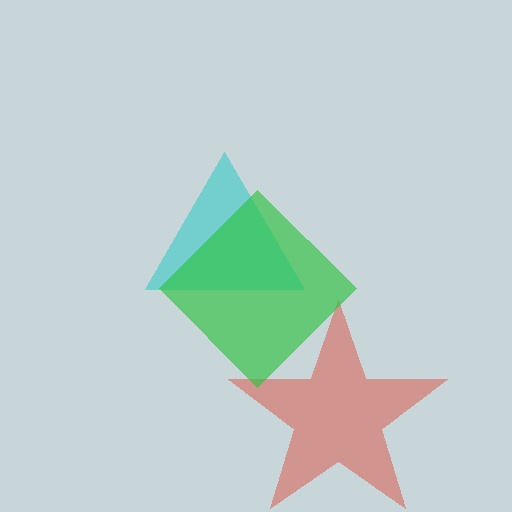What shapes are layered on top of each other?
The layered shapes are: a cyan triangle, a red star, a green diamond.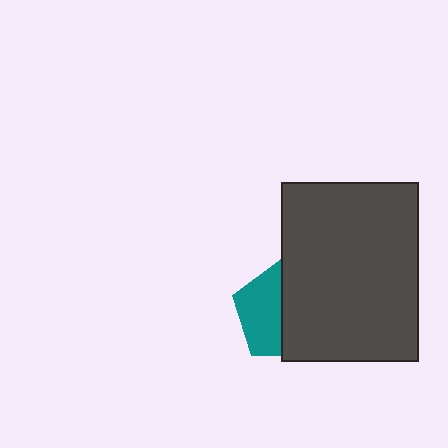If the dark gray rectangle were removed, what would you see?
You would see the complete teal pentagon.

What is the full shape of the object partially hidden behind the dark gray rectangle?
The partially hidden object is a teal pentagon.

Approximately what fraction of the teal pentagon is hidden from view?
Roughly 53% of the teal pentagon is hidden behind the dark gray rectangle.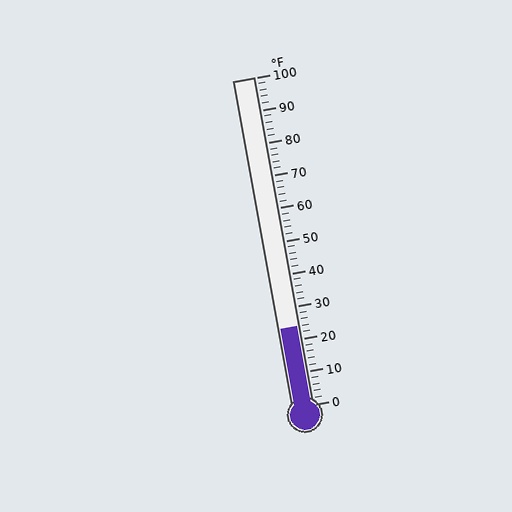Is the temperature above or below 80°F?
The temperature is below 80°F.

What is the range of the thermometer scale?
The thermometer scale ranges from 0°F to 100°F.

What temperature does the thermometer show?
The thermometer shows approximately 24°F.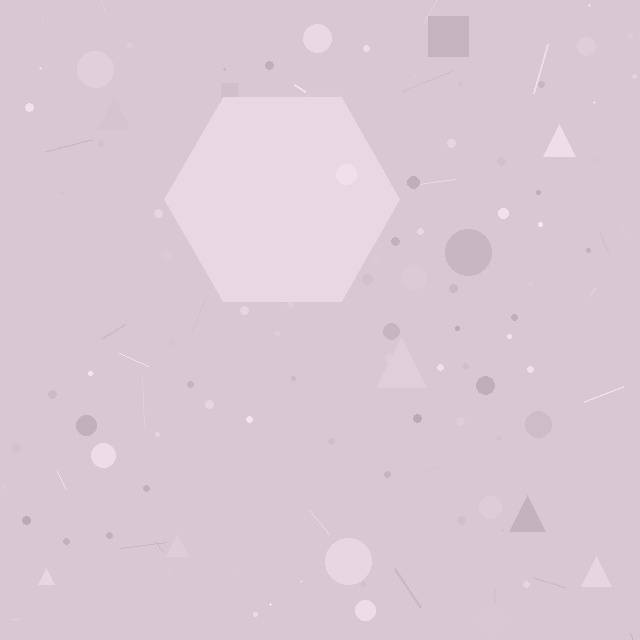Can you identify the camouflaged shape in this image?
The camouflaged shape is a hexagon.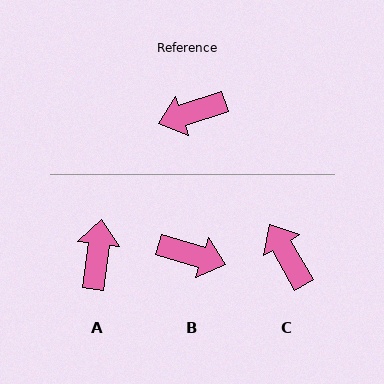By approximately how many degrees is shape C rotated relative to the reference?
Approximately 79 degrees clockwise.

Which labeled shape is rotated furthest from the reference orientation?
B, about 144 degrees away.